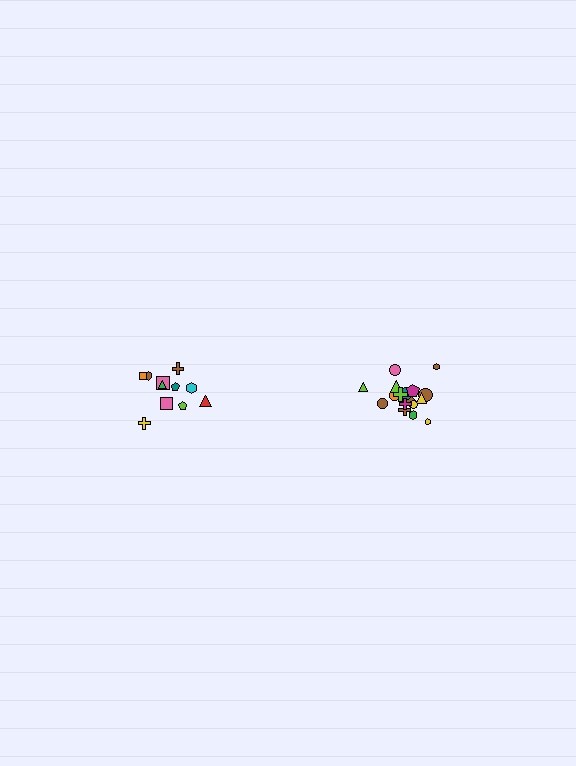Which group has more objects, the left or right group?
The right group.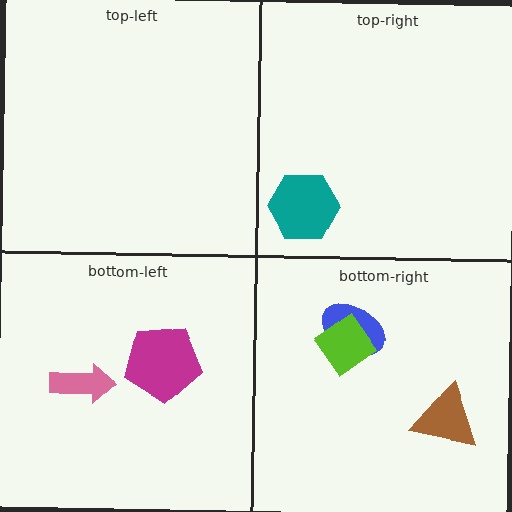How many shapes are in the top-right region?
1.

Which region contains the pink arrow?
The bottom-left region.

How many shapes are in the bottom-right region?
3.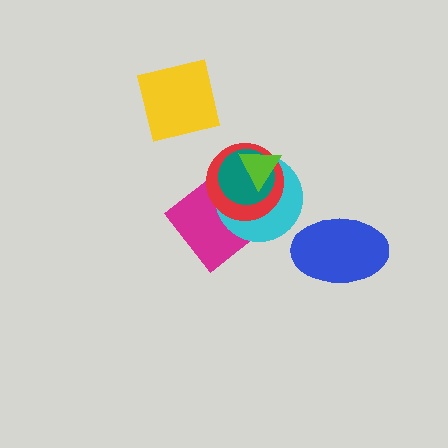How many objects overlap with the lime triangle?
3 objects overlap with the lime triangle.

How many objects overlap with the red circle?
4 objects overlap with the red circle.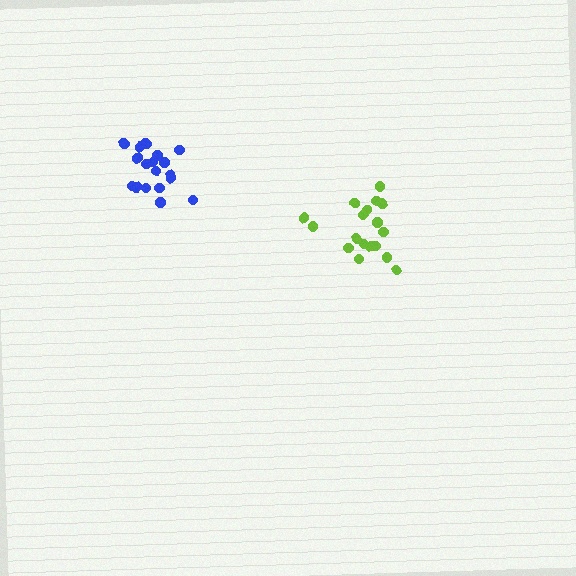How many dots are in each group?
Group 1: 18 dots, Group 2: 18 dots (36 total).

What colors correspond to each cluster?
The clusters are colored: lime, blue.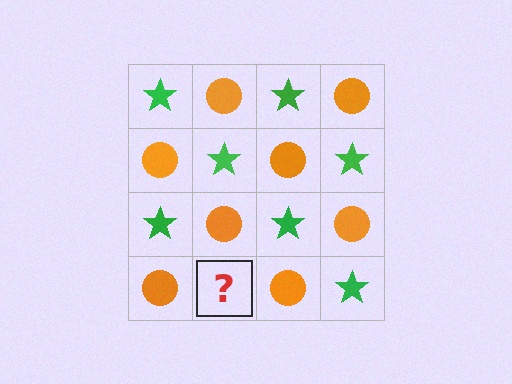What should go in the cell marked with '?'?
The missing cell should contain a green star.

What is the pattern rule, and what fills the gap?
The rule is that it alternates green star and orange circle in a checkerboard pattern. The gap should be filled with a green star.